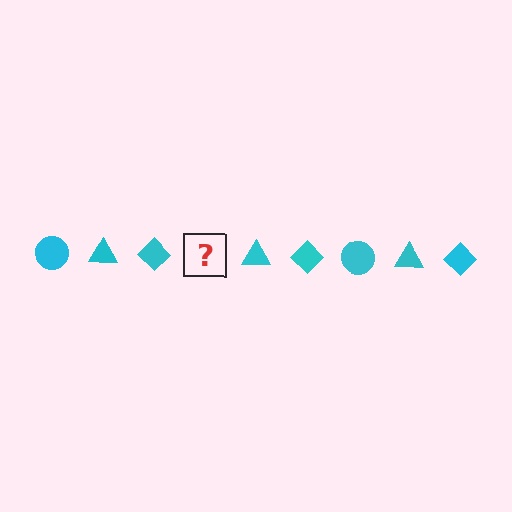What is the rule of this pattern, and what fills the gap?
The rule is that the pattern cycles through circle, triangle, diamond shapes in cyan. The gap should be filled with a cyan circle.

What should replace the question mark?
The question mark should be replaced with a cyan circle.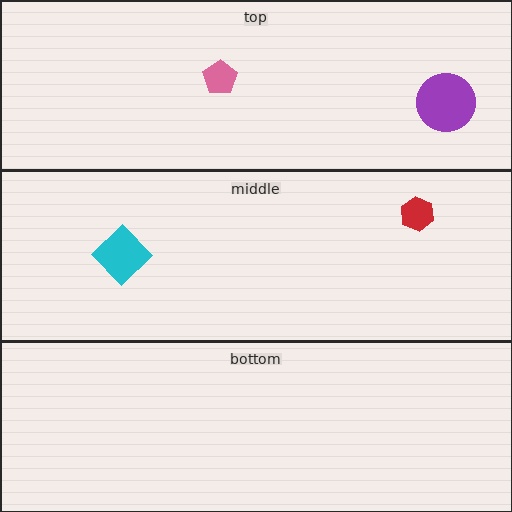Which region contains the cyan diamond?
The middle region.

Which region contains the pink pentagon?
The top region.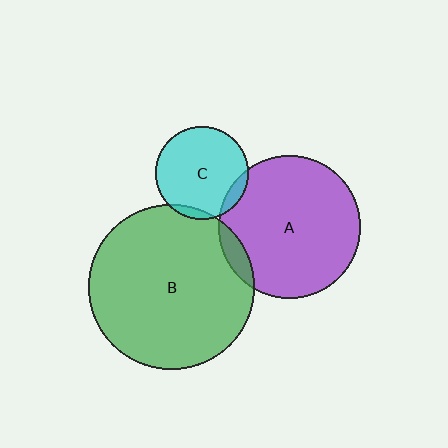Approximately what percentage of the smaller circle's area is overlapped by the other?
Approximately 5%.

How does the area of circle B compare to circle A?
Approximately 1.3 times.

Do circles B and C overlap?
Yes.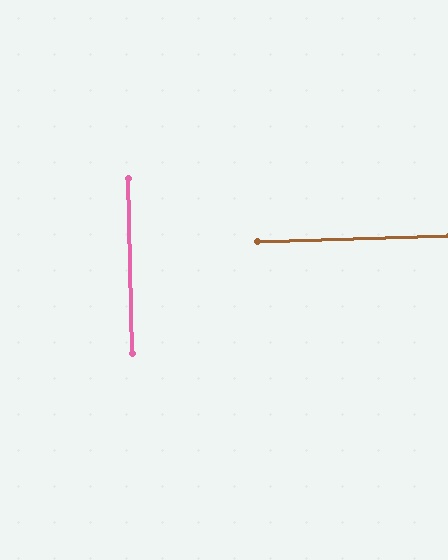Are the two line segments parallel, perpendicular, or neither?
Perpendicular — they meet at approximately 89°.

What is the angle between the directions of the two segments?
Approximately 89 degrees.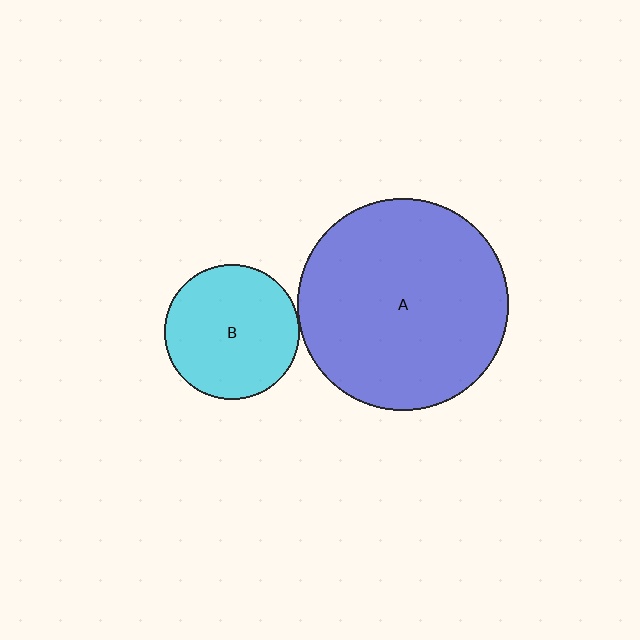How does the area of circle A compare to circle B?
Approximately 2.5 times.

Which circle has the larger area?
Circle A (blue).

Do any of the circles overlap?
No, none of the circles overlap.